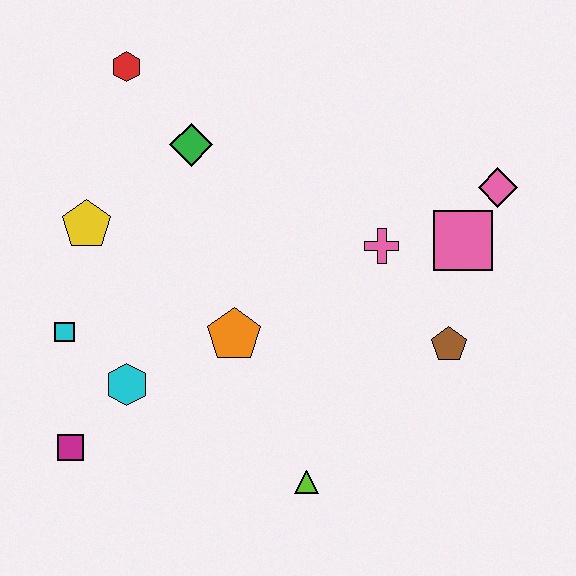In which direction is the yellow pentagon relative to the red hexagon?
The yellow pentagon is below the red hexagon.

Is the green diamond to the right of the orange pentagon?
No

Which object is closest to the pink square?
The pink diamond is closest to the pink square.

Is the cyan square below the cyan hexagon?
No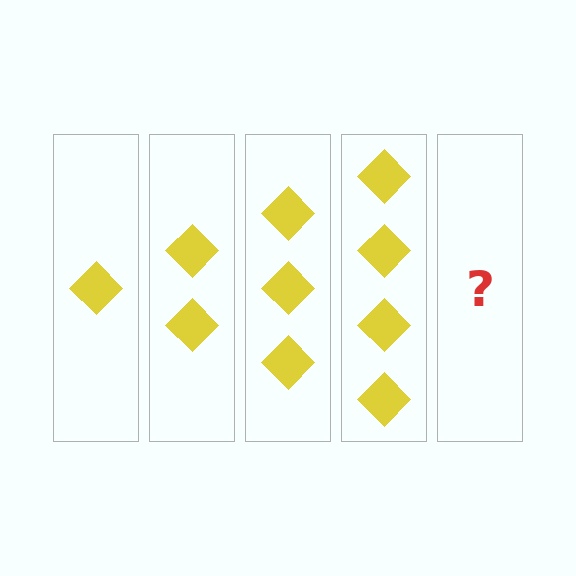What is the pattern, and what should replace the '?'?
The pattern is that each step adds one more diamond. The '?' should be 5 diamonds.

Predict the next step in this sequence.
The next step is 5 diamonds.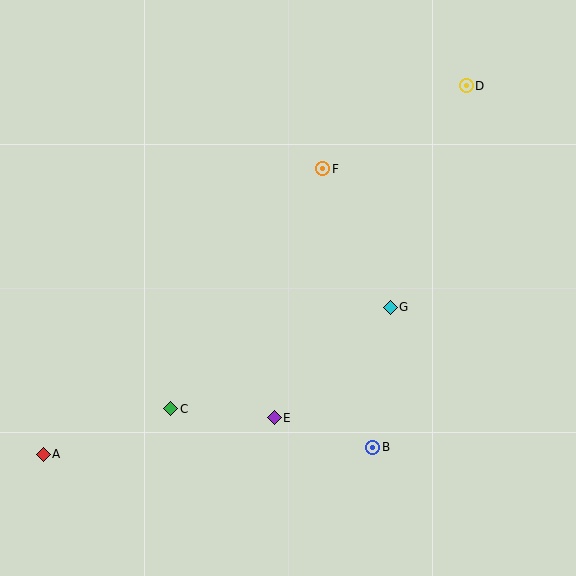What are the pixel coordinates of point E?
Point E is at (274, 418).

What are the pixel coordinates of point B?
Point B is at (373, 447).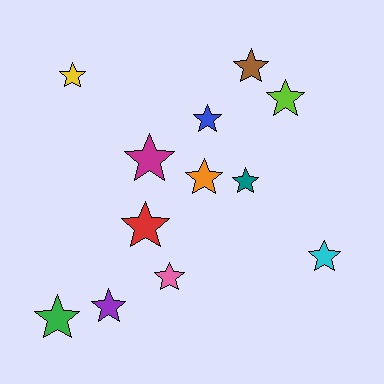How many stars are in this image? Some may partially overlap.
There are 12 stars.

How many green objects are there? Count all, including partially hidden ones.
There is 1 green object.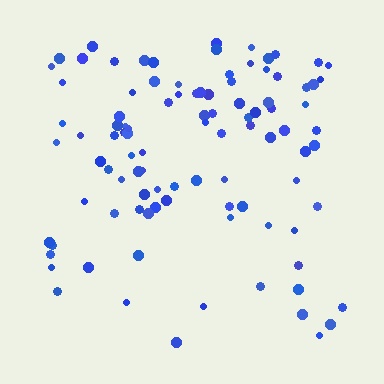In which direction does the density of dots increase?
From bottom to top, with the top side densest.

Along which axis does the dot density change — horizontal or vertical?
Vertical.